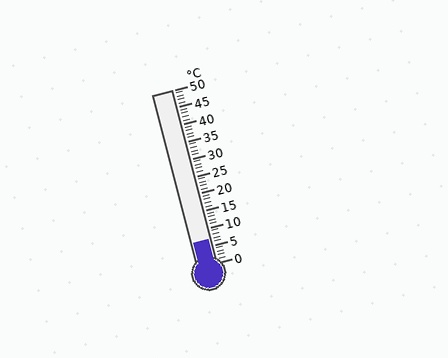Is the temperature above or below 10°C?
The temperature is below 10°C.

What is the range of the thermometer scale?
The thermometer scale ranges from 0°C to 50°C.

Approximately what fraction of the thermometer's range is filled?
The thermometer is filled to approximately 15% of its range.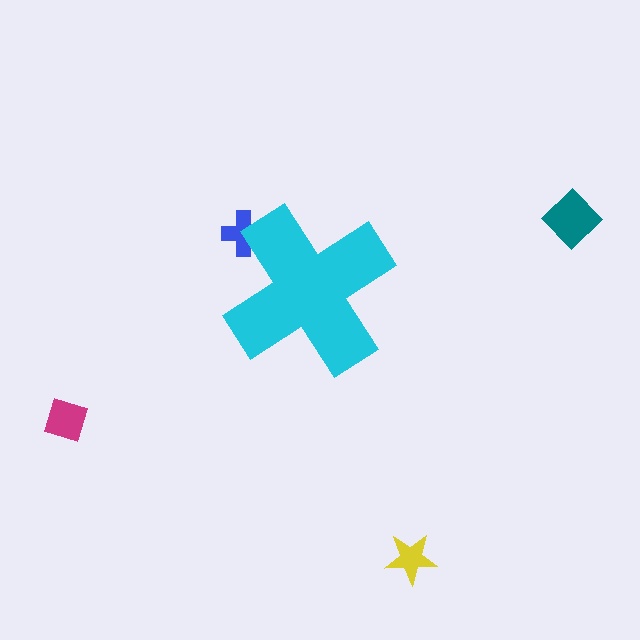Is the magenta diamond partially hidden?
No, the magenta diamond is fully visible.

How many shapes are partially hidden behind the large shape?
1 shape is partially hidden.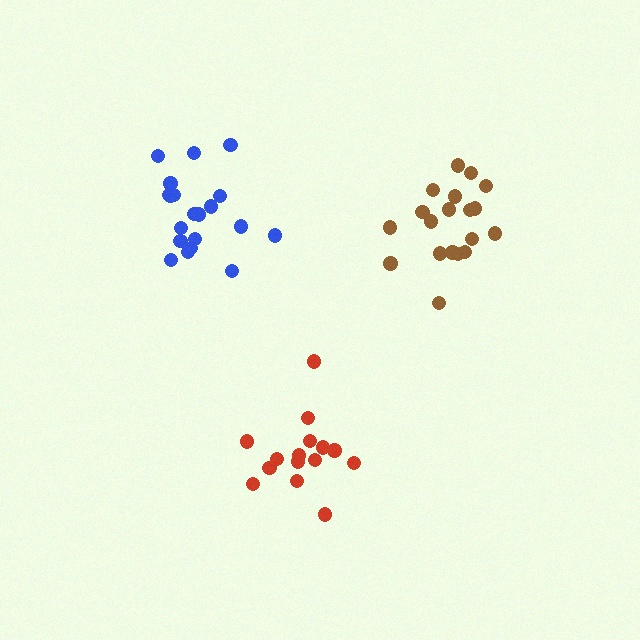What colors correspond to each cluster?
The clusters are colored: blue, brown, red.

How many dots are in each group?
Group 1: 20 dots, Group 2: 19 dots, Group 3: 15 dots (54 total).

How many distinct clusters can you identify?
There are 3 distinct clusters.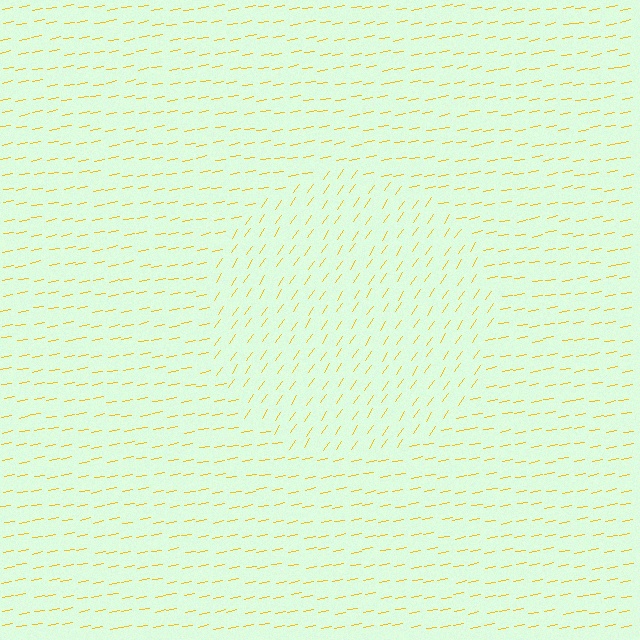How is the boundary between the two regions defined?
The boundary is defined purely by a change in line orientation (approximately 45 degrees difference). All lines are the same color and thickness.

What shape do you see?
I see a circle.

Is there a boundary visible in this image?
Yes, there is a texture boundary formed by a change in line orientation.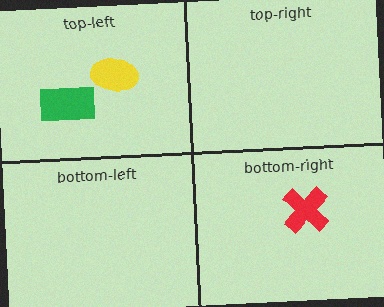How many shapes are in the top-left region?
2.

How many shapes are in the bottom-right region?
1.